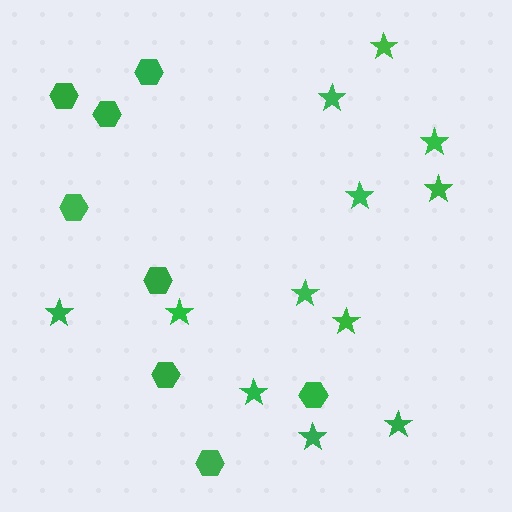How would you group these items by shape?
There are 2 groups: one group of stars (12) and one group of hexagons (8).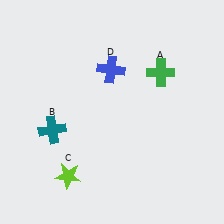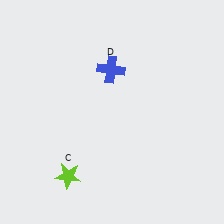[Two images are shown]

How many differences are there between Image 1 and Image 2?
There are 2 differences between the two images.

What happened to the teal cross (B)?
The teal cross (B) was removed in Image 2. It was in the bottom-left area of Image 1.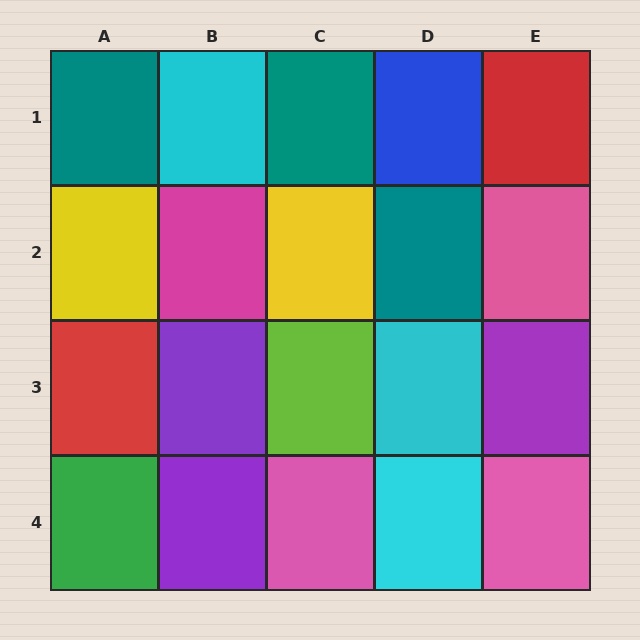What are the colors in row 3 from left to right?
Red, purple, lime, cyan, purple.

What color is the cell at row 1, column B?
Cyan.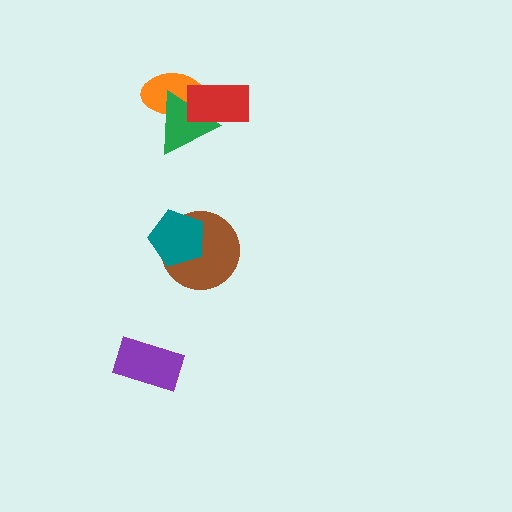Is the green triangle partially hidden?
Yes, it is partially covered by another shape.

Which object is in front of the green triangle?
The red rectangle is in front of the green triangle.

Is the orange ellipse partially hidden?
Yes, it is partially covered by another shape.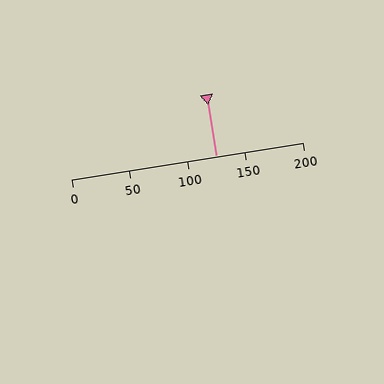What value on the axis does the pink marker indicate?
The marker indicates approximately 125.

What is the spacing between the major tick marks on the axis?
The major ticks are spaced 50 apart.